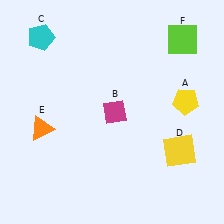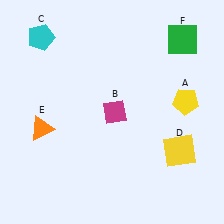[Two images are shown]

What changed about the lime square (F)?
In Image 1, F is lime. In Image 2, it changed to green.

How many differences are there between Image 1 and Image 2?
There is 1 difference between the two images.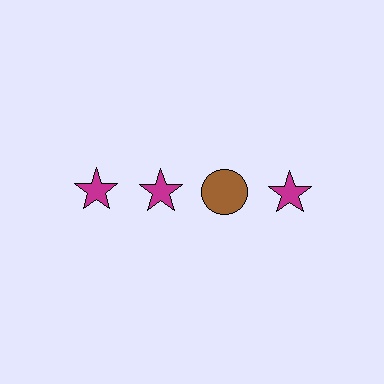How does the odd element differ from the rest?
It differs in both color (brown instead of magenta) and shape (circle instead of star).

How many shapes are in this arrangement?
There are 4 shapes arranged in a grid pattern.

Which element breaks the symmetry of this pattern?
The brown circle in the top row, center column breaks the symmetry. All other shapes are magenta stars.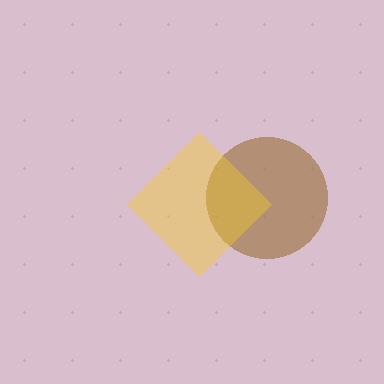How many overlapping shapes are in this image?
There are 2 overlapping shapes in the image.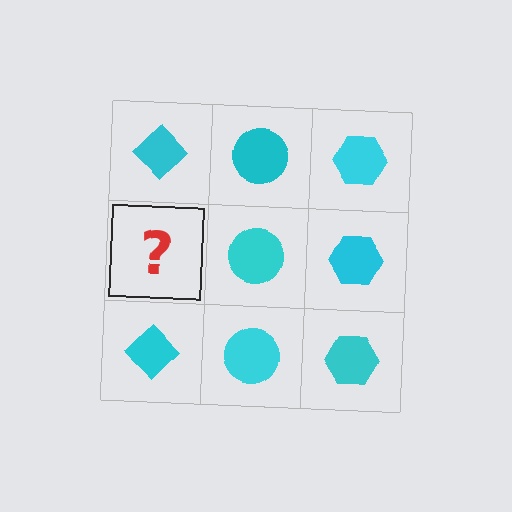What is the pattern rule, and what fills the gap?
The rule is that each column has a consistent shape. The gap should be filled with a cyan diamond.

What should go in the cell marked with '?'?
The missing cell should contain a cyan diamond.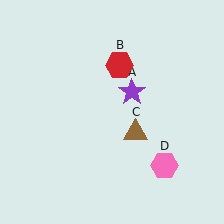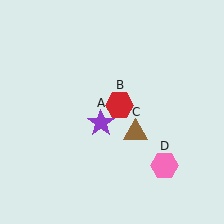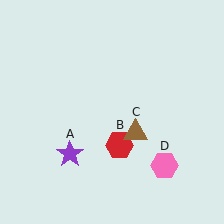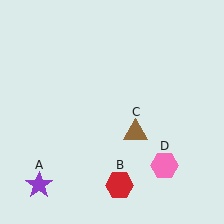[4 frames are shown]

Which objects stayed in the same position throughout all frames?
Brown triangle (object C) and pink hexagon (object D) remained stationary.